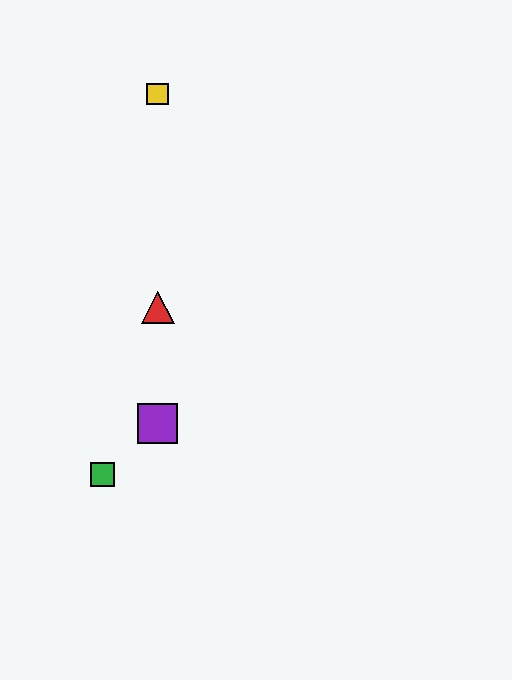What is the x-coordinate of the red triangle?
The red triangle is at x≈158.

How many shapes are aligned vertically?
4 shapes (the red triangle, the blue square, the yellow square, the purple square) are aligned vertically.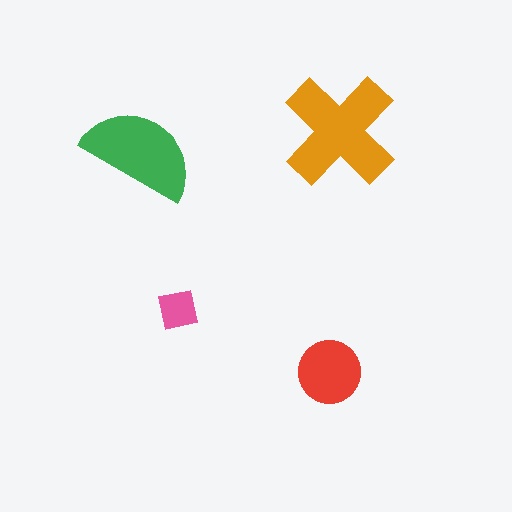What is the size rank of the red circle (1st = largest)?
3rd.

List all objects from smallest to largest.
The pink square, the red circle, the green semicircle, the orange cross.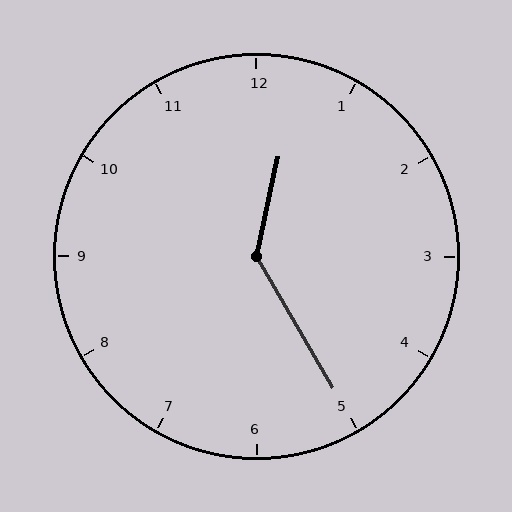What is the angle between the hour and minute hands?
Approximately 138 degrees.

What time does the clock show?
12:25.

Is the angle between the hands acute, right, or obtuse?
It is obtuse.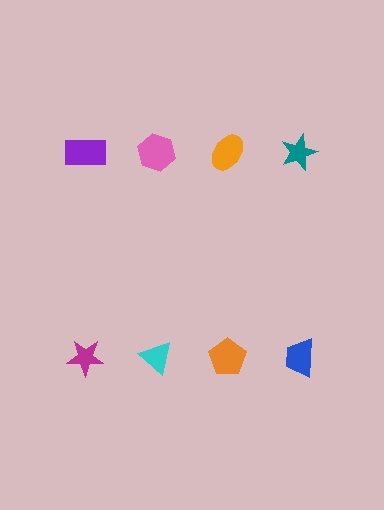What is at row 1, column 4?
A teal star.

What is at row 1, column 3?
An orange ellipse.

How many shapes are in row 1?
4 shapes.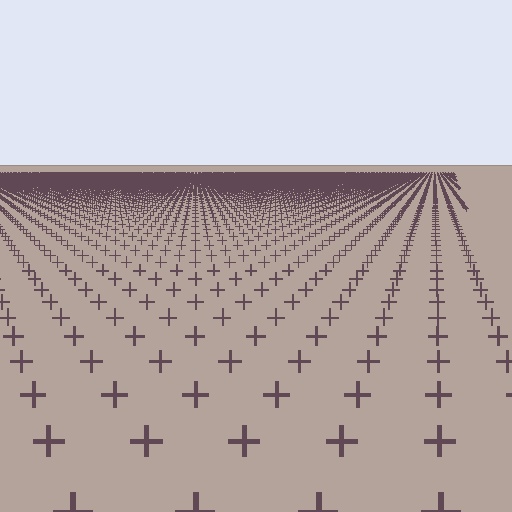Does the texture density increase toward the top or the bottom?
Density increases toward the top.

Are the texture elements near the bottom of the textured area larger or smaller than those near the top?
Larger. Near the bottom, elements are closer to the viewer and appear at a bigger on-screen size.